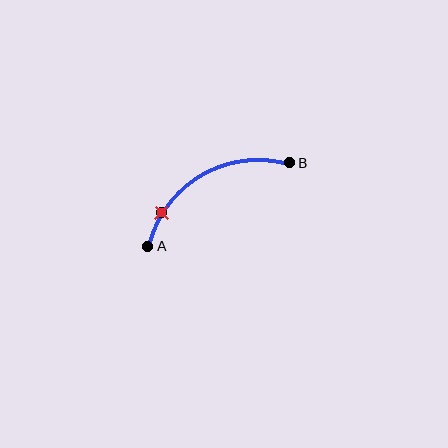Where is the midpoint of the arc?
The arc midpoint is the point on the curve farthest from the straight line joining A and B. It sits above that line.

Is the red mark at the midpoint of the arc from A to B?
No. The red mark lies on the arc but is closer to endpoint A. The arc midpoint would be at the point on the curve equidistant along the arc from both A and B.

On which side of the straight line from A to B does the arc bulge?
The arc bulges above the straight line connecting A and B.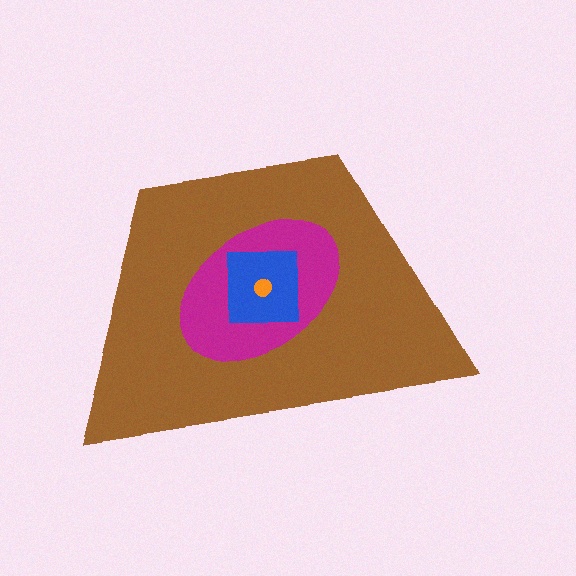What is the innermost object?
The orange circle.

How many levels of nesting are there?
4.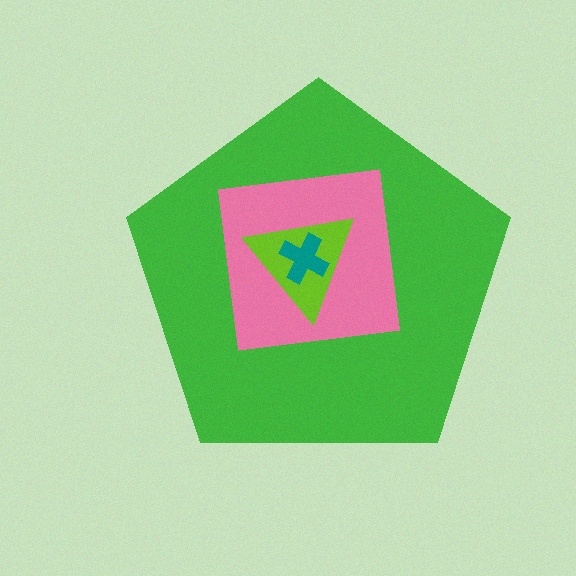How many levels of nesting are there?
4.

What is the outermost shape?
The green pentagon.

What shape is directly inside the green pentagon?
The pink square.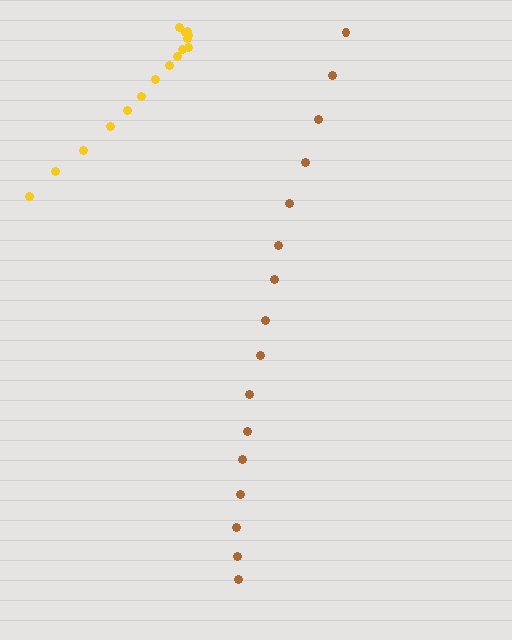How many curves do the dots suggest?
There are 2 distinct paths.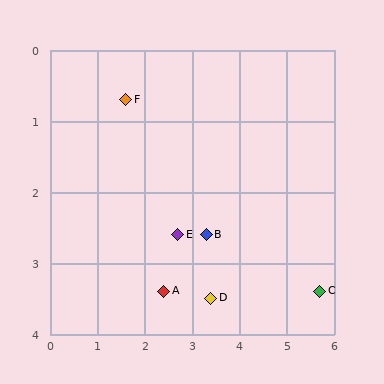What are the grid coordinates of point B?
Point B is at approximately (3.3, 2.6).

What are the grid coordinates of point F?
Point F is at approximately (1.6, 0.7).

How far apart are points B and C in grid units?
Points B and C are about 2.5 grid units apart.